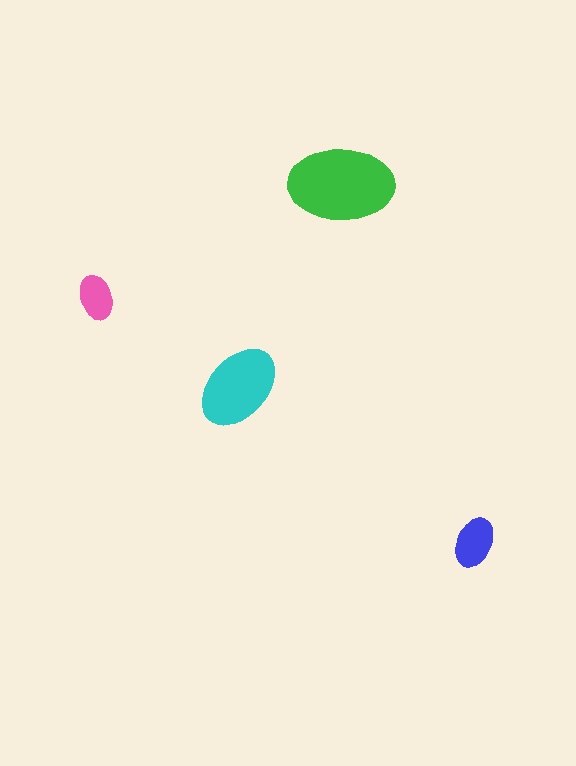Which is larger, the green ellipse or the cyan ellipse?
The green one.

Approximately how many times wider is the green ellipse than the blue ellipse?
About 2 times wider.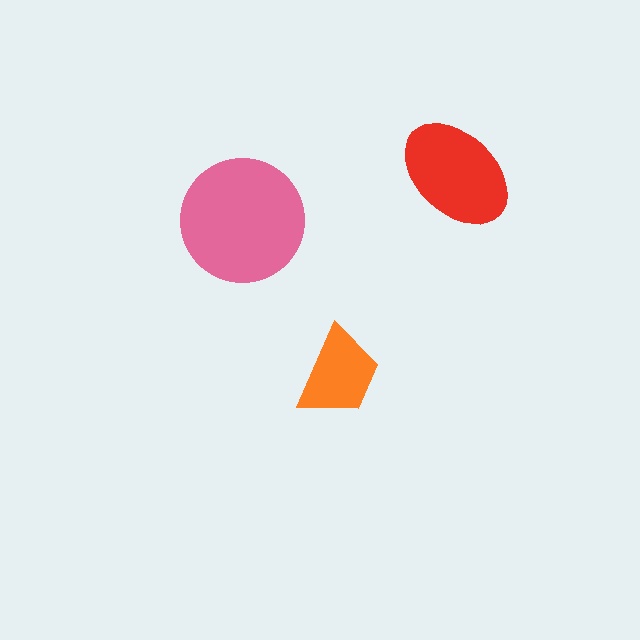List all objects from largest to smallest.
The pink circle, the red ellipse, the orange trapezoid.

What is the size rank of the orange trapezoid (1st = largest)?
3rd.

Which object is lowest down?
The orange trapezoid is bottommost.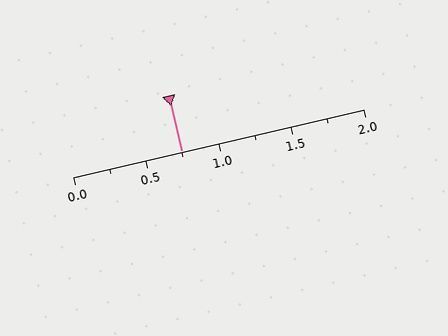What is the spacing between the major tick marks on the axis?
The major ticks are spaced 0.5 apart.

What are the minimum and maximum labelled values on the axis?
The axis runs from 0.0 to 2.0.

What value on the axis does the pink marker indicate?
The marker indicates approximately 0.75.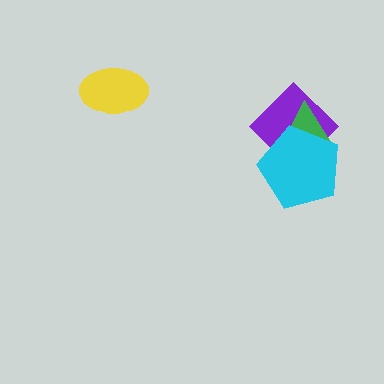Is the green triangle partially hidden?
Yes, it is partially covered by another shape.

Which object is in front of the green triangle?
The cyan pentagon is in front of the green triangle.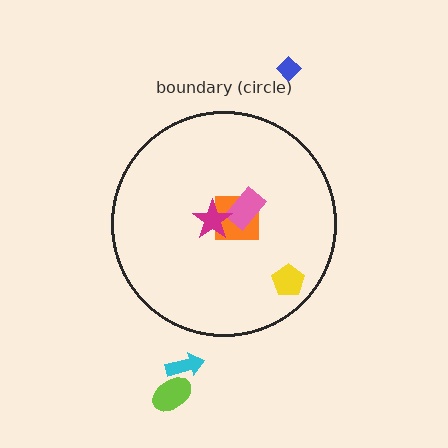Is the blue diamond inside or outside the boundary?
Outside.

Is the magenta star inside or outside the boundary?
Inside.